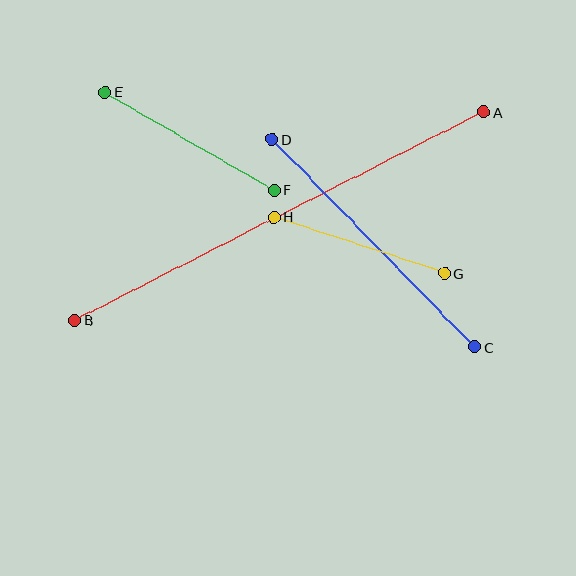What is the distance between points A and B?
The distance is approximately 459 pixels.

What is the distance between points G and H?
The distance is approximately 180 pixels.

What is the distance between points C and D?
The distance is approximately 290 pixels.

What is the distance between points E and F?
The distance is approximately 196 pixels.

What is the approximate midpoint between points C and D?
The midpoint is at approximately (373, 243) pixels.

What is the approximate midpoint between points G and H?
The midpoint is at approximately (359, 245) pixels.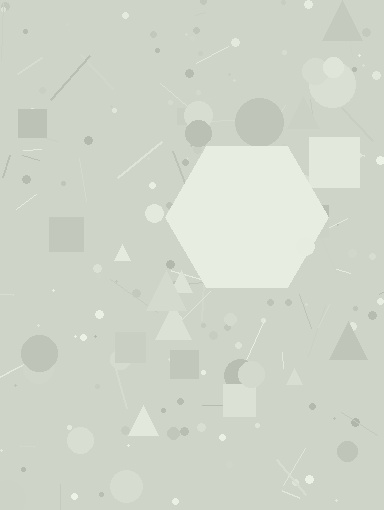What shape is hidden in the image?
A hexagon is hidden in the image.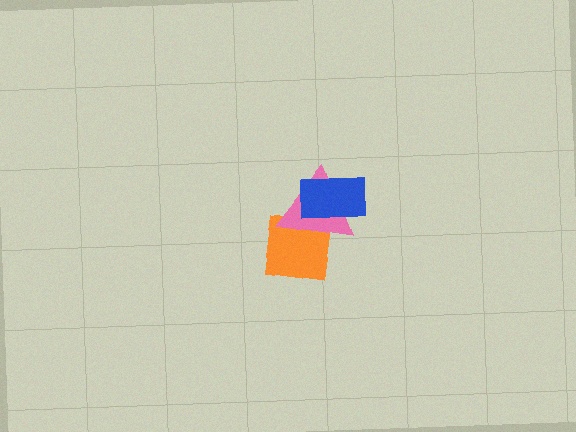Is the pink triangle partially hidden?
Yes, it is partially covered by another shape.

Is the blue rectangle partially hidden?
No, no other shape covers it.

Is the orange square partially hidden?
Yes, it is partially covered by another shape.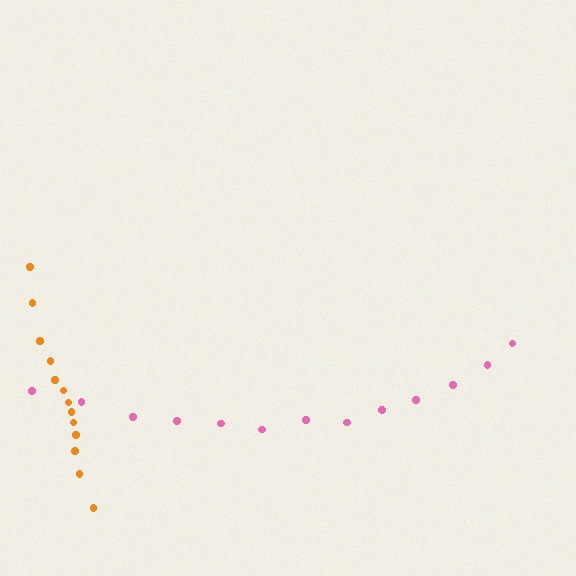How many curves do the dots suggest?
There are 2 distinct paths.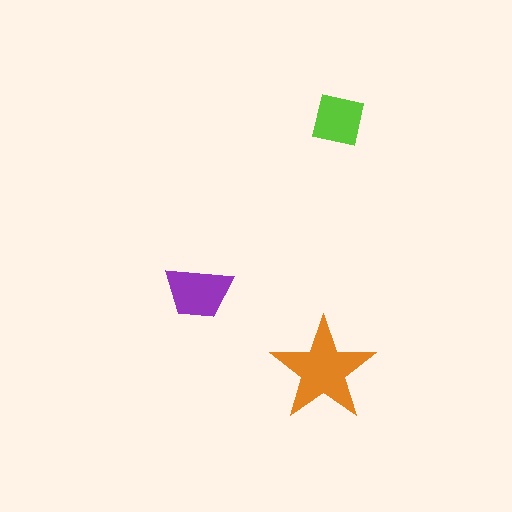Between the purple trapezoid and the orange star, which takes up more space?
The orange star.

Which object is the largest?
The orange star.